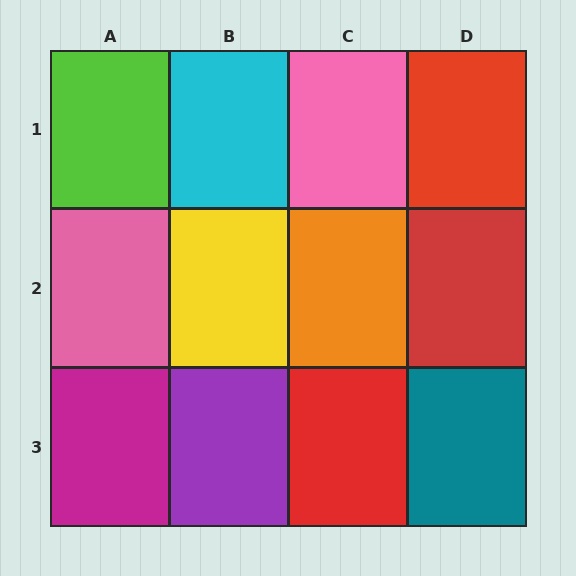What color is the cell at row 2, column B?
Yellow.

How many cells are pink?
2 cells are pink.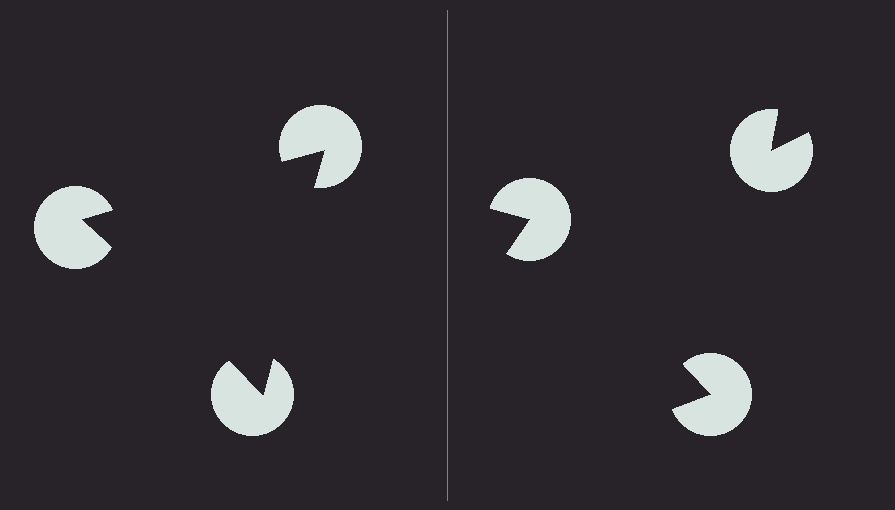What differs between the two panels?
The pac-man discs are positioned identically on both sides; only the wedge orientations differ. On the left they align to a triangle; on the right they are misaligned.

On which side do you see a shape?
An illusory triangle appears on the left side. On the right side the wedge cuts are rotated, so no coherent shape forms.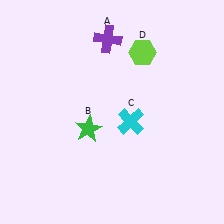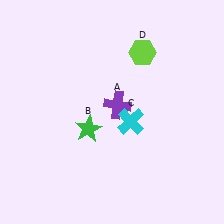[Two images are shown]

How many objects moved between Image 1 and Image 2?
1 object moved between the two images.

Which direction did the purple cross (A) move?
The purple cross (A) moved down.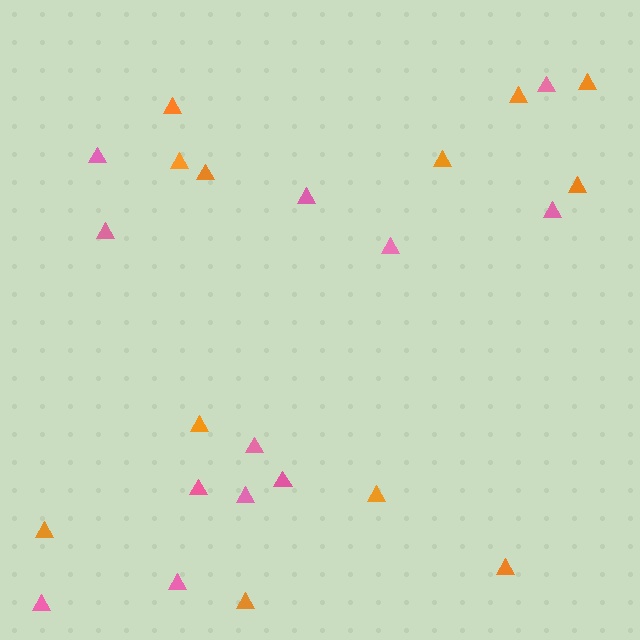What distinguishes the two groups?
There are 2 groups: one group of pink triangles (12) and one group of orange triangles (12).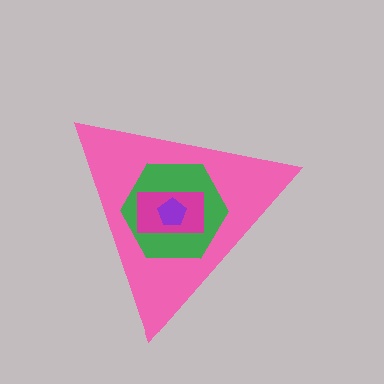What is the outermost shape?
The pink triangle.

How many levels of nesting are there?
4.